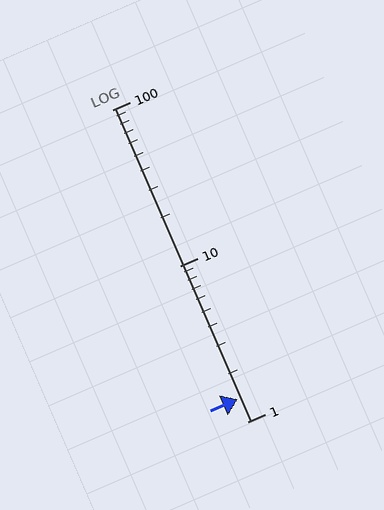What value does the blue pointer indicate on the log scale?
The pointer indicates approximately 1.4.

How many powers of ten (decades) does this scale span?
The scale spans 2 decades, from 1 to 100.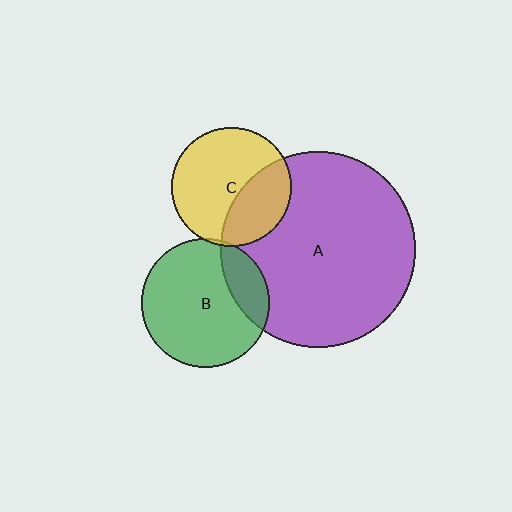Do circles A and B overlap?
Yes.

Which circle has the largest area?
Circle A (purple).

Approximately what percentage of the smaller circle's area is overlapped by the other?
Approximately 20%.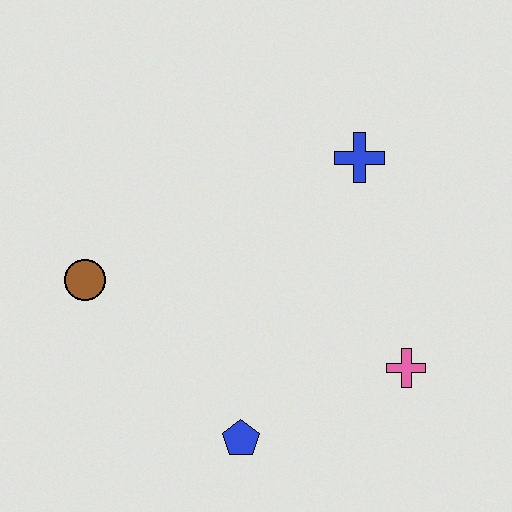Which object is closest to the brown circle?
The blue pentagon is closest to the brown circle.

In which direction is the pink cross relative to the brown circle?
The pink cross is to the right of the brown circle.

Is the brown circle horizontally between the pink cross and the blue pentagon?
No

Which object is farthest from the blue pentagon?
The blue cross is farthest from the blue pentagon.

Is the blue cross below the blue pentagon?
No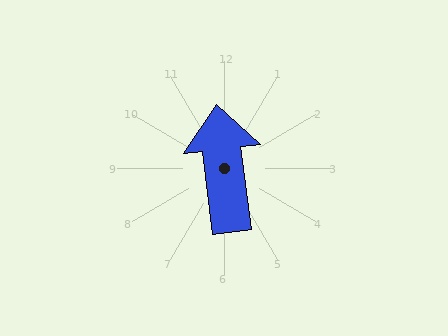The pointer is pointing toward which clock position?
Roughly 12 o'clock.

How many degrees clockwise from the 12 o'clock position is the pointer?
Approximately 353 degrees.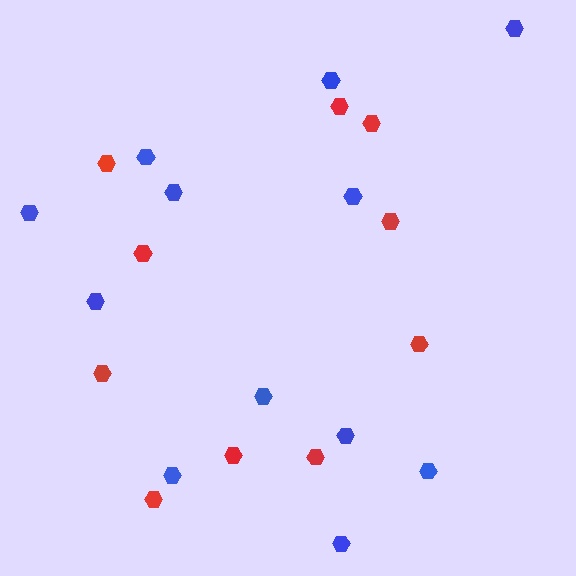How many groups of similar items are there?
There are 2 groups: one group of blue hexagons (12) and one group of red hexagons (10).